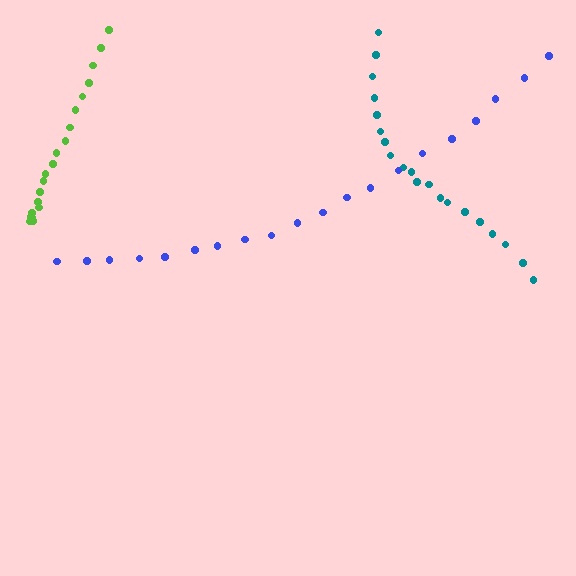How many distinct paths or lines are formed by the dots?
There are 3 distinct paths.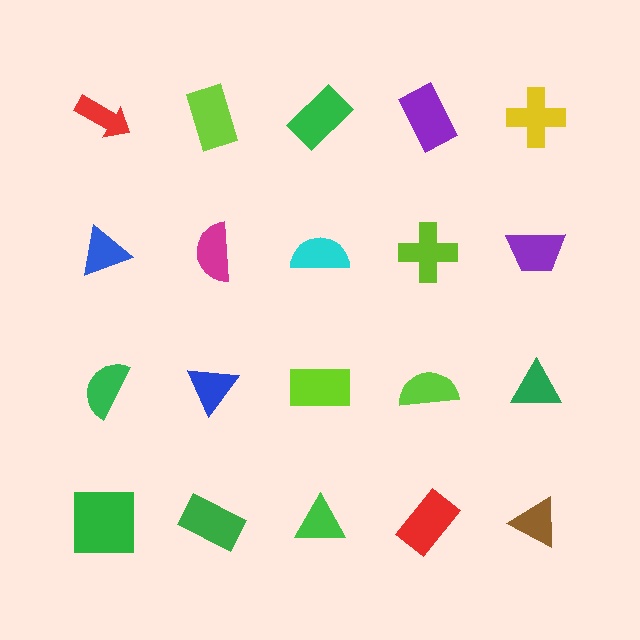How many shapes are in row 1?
5 shapes.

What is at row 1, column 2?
A lime rectangle.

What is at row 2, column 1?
A blue triangle.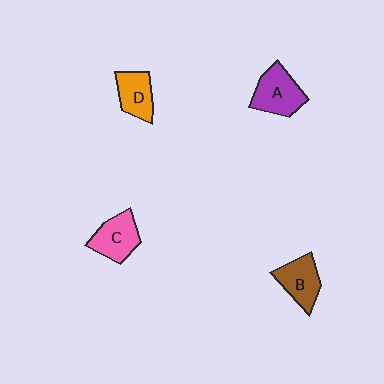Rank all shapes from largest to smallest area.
From largest to smallest: A (purple), C (pink), B (brown), D (orange).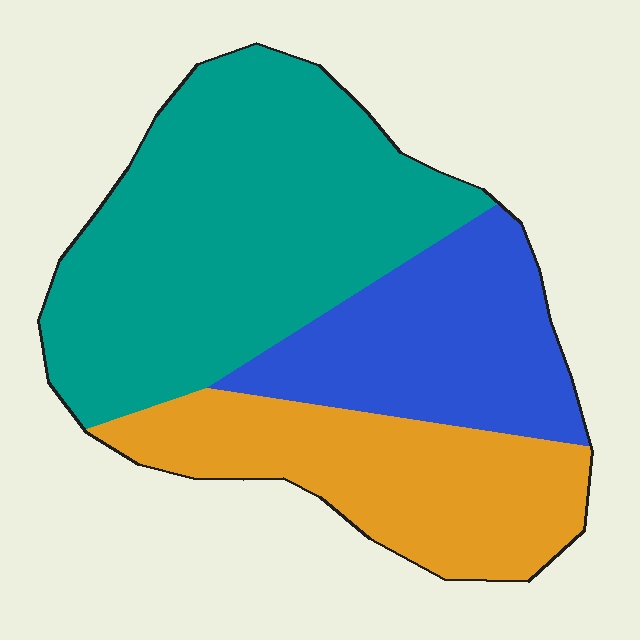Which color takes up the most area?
Teal, at roughly 50%.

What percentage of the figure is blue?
Blue covers about 25% of the figure.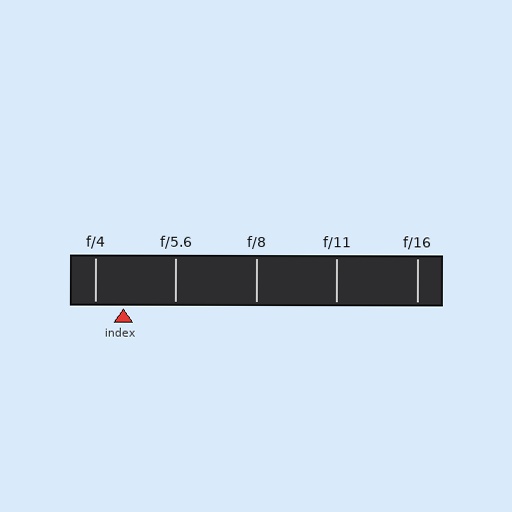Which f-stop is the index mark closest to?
The index mark is closest to f/4.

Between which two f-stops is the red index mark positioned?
The index mark is between f/4 and f/5.6.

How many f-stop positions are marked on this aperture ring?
There are 5 f-stop positions marked.